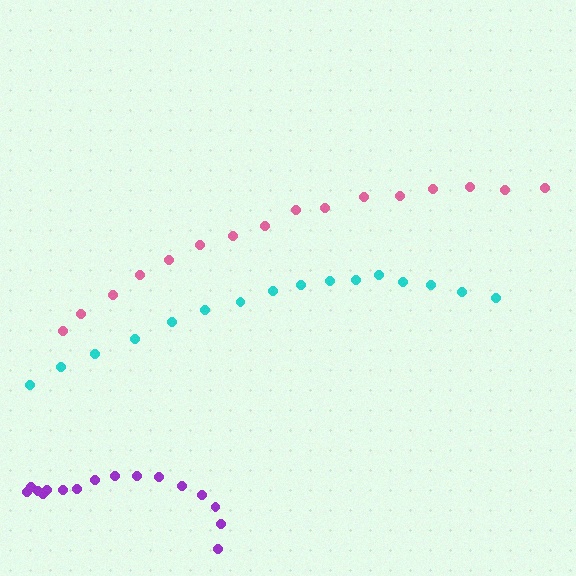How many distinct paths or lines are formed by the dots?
There are 3 distinct paths.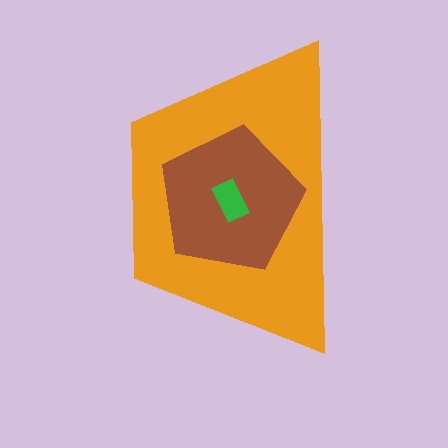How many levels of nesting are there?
3.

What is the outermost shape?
The orange trapezoid.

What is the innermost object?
The green rectangle.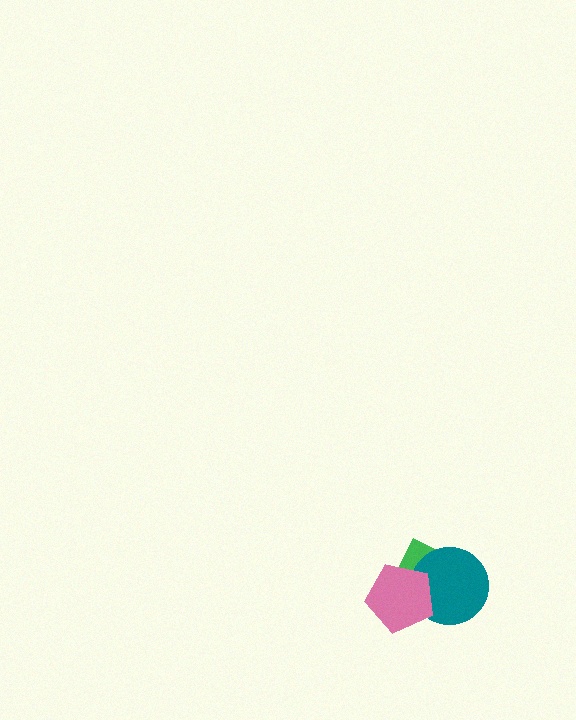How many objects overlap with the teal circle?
2 objects overlap with the teal circle.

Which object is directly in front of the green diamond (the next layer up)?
The teal circle is directly in front of the green diamond.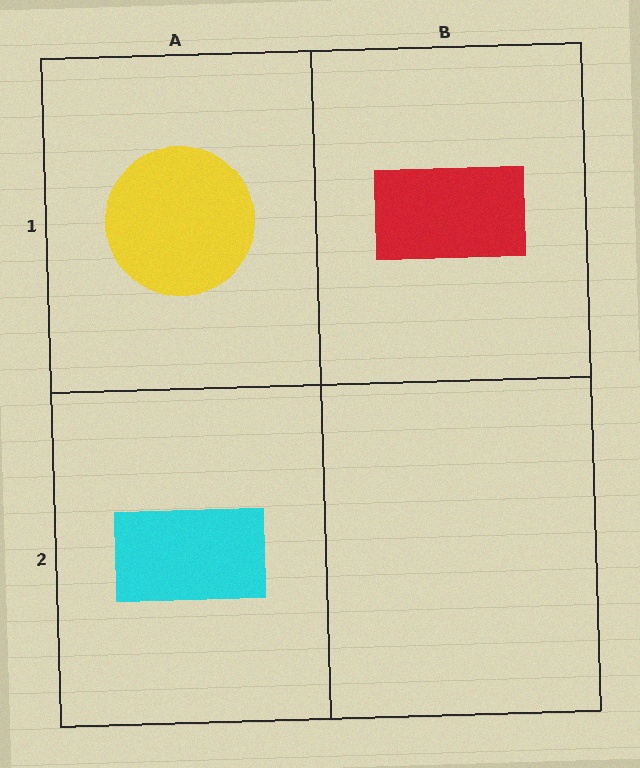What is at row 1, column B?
A red rectangle.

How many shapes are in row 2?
1 shape.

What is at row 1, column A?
A yellow circle.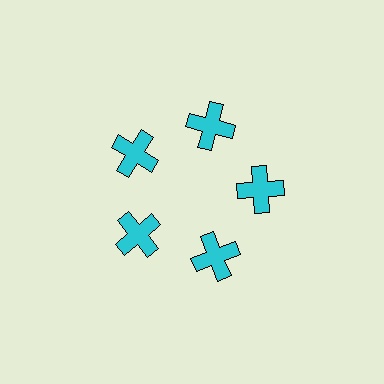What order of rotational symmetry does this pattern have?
This pattern has 5-fold rotational symmetry.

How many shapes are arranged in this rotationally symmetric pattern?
There are 5 shapes, arranged in 5 groups of 1.